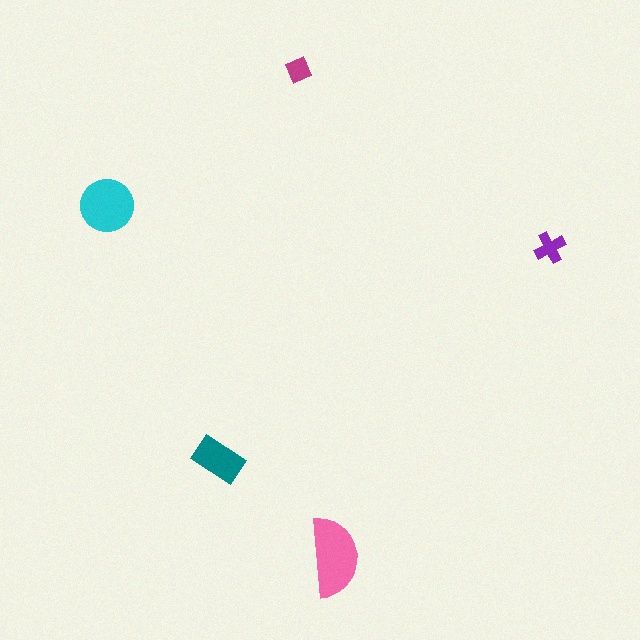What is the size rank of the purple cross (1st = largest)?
4th.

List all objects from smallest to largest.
The magenta diamond, the purple cross, the teal rectangle, the cyan circle, the pink semicircle.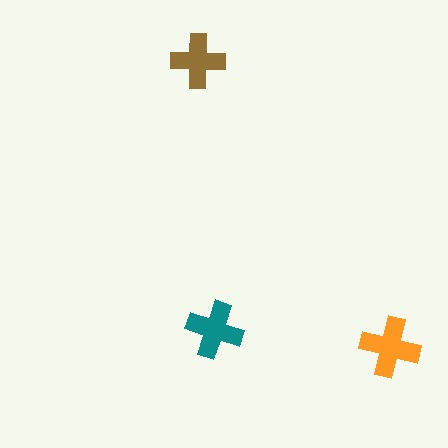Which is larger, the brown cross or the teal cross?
The teal one.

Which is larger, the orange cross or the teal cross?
The orange one.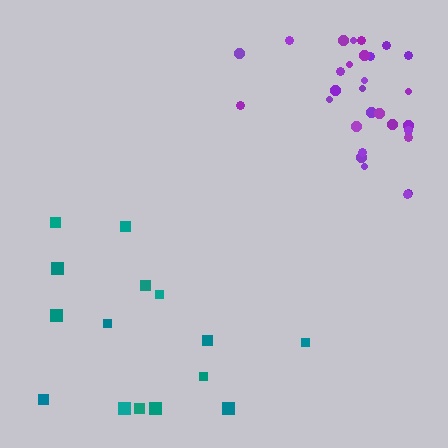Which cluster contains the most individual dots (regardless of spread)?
Purple (29).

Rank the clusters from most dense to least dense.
purple, teal.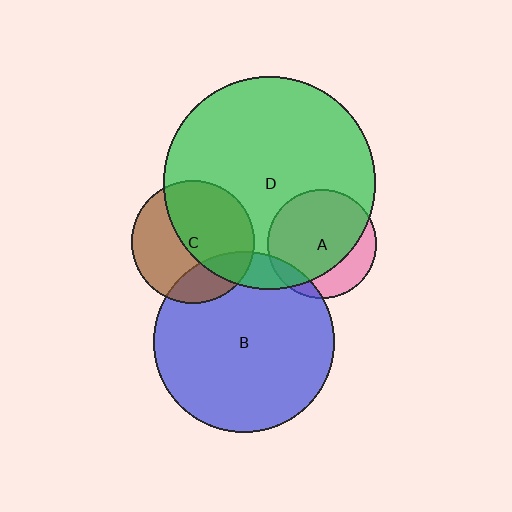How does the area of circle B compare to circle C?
Approximately 2.2 times.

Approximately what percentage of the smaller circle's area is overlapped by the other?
Approximately 10%.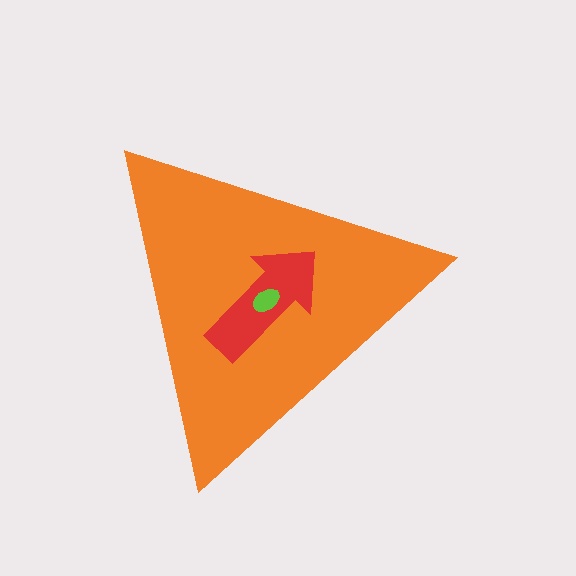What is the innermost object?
The lime ellipse.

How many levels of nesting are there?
3.